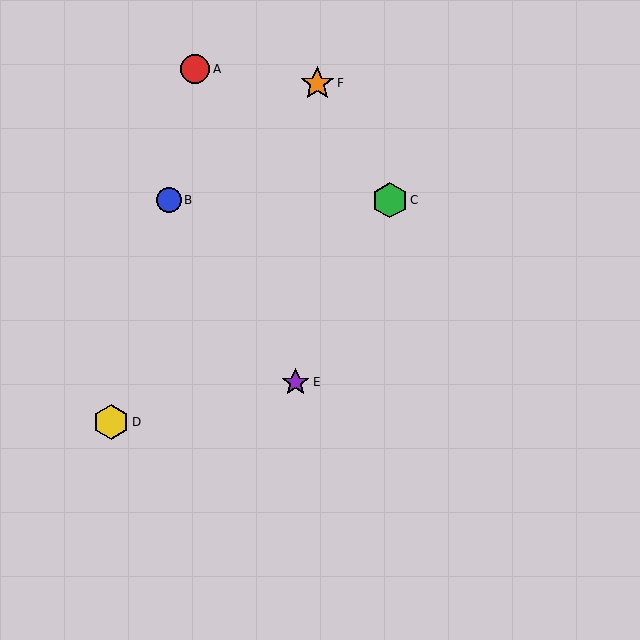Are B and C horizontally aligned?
Yes, both are at y≈200.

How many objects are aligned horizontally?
2 objects (B, C) are aligned horizontally.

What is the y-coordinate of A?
Object A is at y≈69.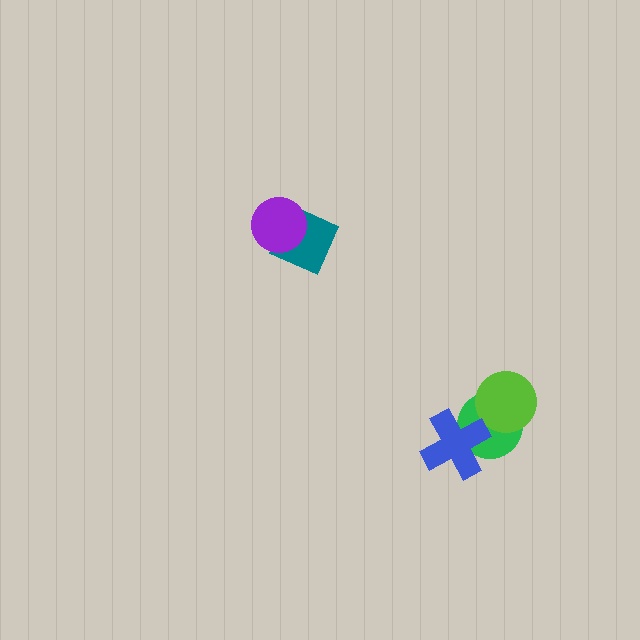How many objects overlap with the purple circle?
1 object overlaps with the purple circle.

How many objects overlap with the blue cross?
1 object overlaps with the blue cross.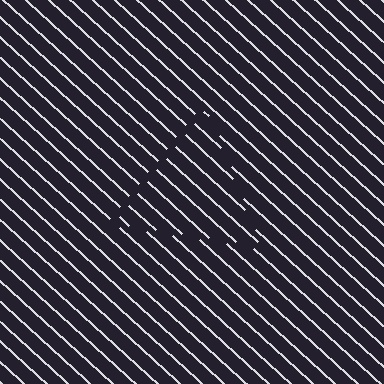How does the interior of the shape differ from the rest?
The interior of the shape contains the same grating, shifted by half a period — the contour is defined by the phase discontinuity where line-ends from the inner and outer gratings abut.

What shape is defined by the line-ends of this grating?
An illusory triangle. The interior of the shape contains the same grating, shifted by half a period — the contour is defined by the phase discontinuity where line-ends from the inner and outer gratings abut.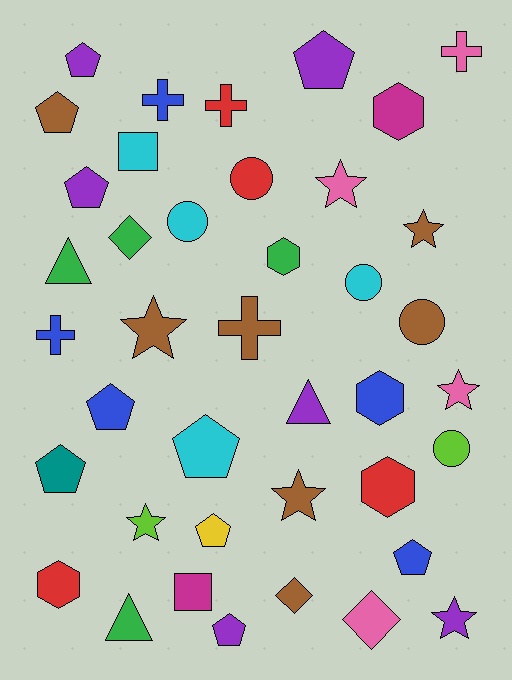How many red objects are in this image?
There are 4 red objects.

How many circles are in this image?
There are 5 circles.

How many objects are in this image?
There are 40 objects.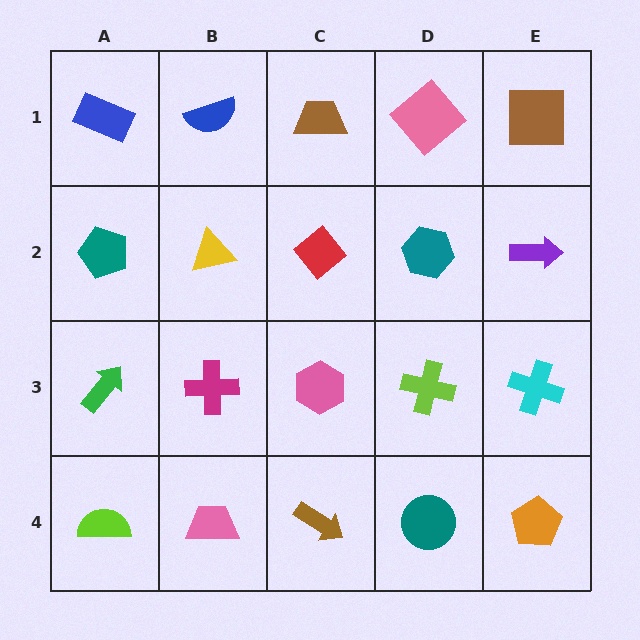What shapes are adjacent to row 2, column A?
A blue rectangle (row 1, column A), a green arrow (row 3, column A), a yellow triangle (row 2, column B).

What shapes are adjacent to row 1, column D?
A teal hexagon (row 2, column D), a brown trapezoid (row 1, column C), a brown square (row 1, column E).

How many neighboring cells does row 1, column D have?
3.